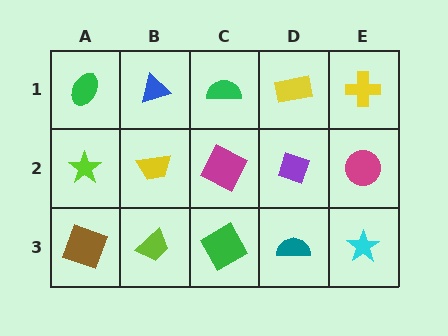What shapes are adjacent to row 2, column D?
A yellow rectangle (row 1, column D), a teal semicircle (row 3, column D), a magenta square (row 2, column C), a magenta circle (row 2, column E).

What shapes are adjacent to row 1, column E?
A magenta circle (row 2, column E), a yellow rectangle (row 1, column D).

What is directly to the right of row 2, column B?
A magenta square.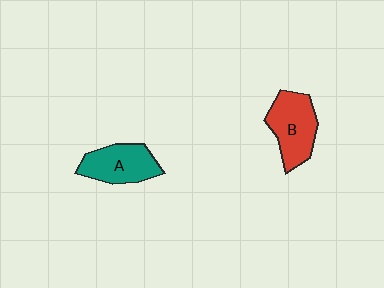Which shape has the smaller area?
Shape A (teal).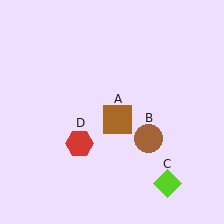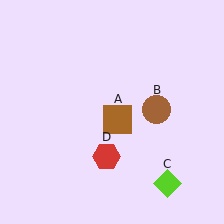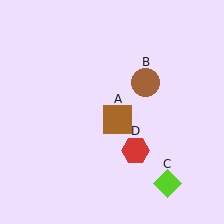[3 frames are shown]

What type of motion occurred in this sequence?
The brown circle (object B), red hexagon (object D) rotated counterclockwise around the center of the scene.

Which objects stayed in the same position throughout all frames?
Brown square (object A) and lime diamond (object C) remained stationary.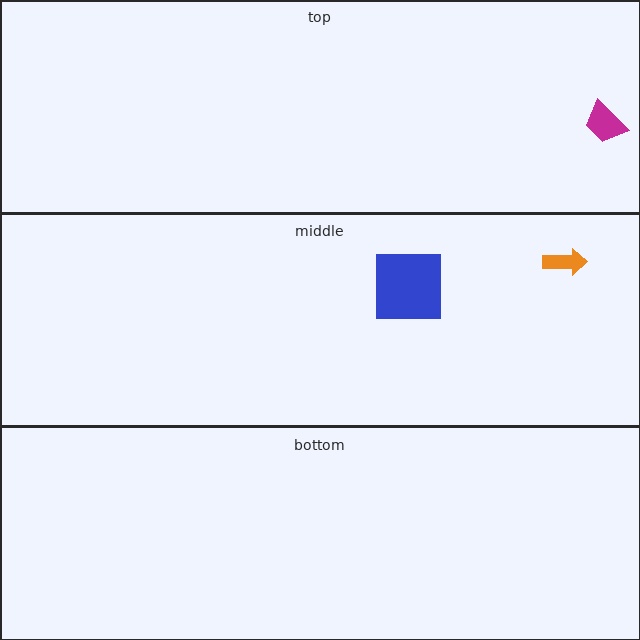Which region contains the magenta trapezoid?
The top region.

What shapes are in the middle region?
The orange arrow, the blue square.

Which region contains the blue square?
The middle region.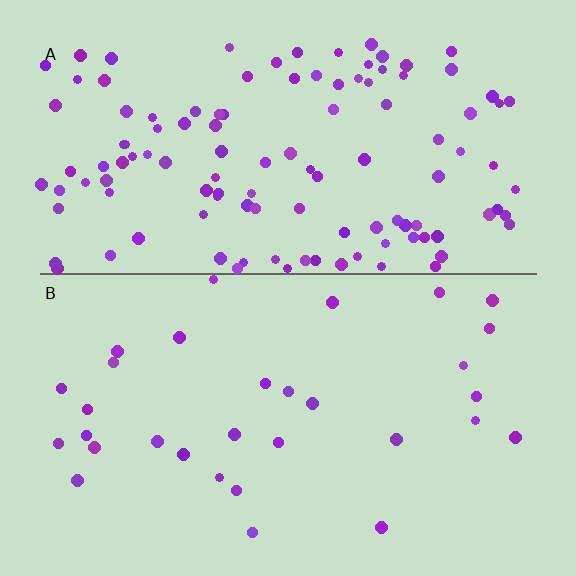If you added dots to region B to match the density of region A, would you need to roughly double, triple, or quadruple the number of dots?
Approximately quadruple.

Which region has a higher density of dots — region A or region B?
A (the top).